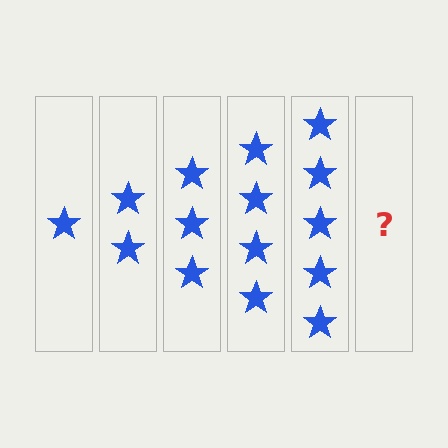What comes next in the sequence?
The next element should be 6 stars.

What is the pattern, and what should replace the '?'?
The pattern is that each step adds one more star. The '?' should be 6 stars.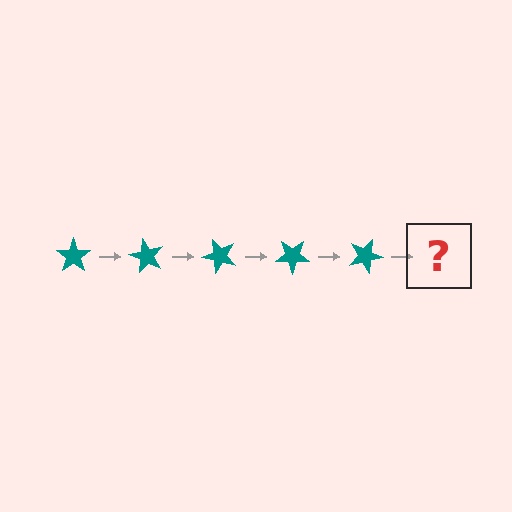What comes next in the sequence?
The next element should be a teal star rotated 300 degrees.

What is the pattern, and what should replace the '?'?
The pattern is that the star rotates 60 degrees each step. The '?' should be a teal star rotated 300 degrees.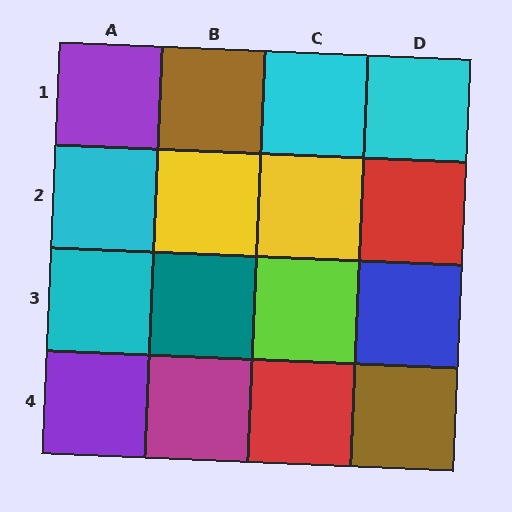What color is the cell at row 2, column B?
Yellow.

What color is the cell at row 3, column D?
Blue.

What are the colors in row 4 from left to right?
Purple, magenta, red, brown.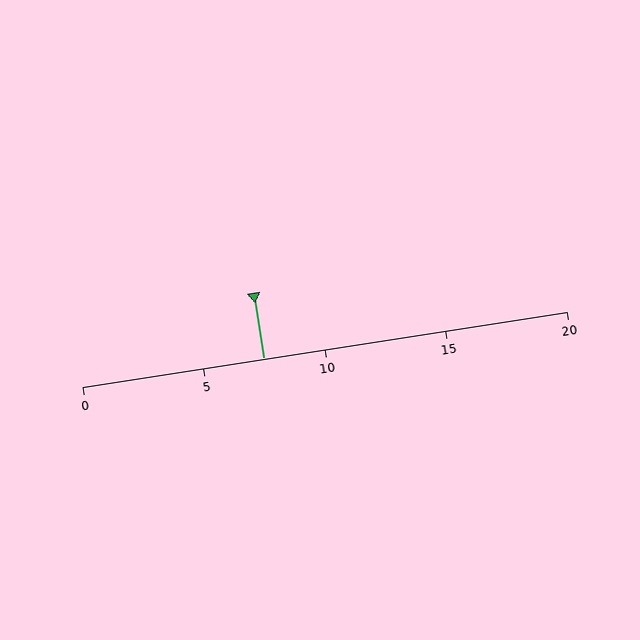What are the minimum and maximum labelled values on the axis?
The axis runs from 0 to 20.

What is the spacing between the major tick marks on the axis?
The major ticks are spaced 5 apart.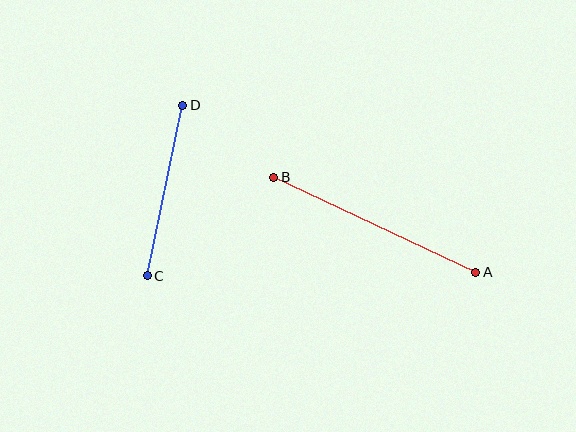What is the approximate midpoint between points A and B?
The midpoint is at approximately (375, 225) pixels.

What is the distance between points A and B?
The distance is approximately 223 pixels.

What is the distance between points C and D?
The distance is approximately 174 pixels.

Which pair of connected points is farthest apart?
Points A and B are farthest apart.